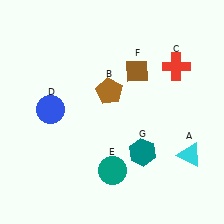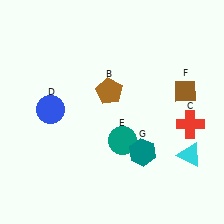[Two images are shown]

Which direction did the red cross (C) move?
The red cross (C) moved down.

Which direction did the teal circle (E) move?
The teal circle (E) moved up.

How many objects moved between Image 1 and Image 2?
3 objects moved between the two images.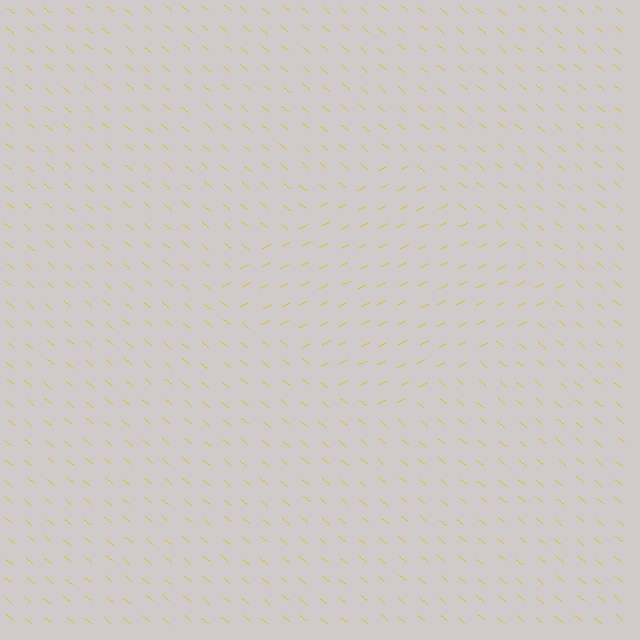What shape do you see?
I see a diamond.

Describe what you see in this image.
The image is filled with small yellow line segments. A diamond region in the image has lines oriented differently from the surrounding lines, creating a visible texture boundary.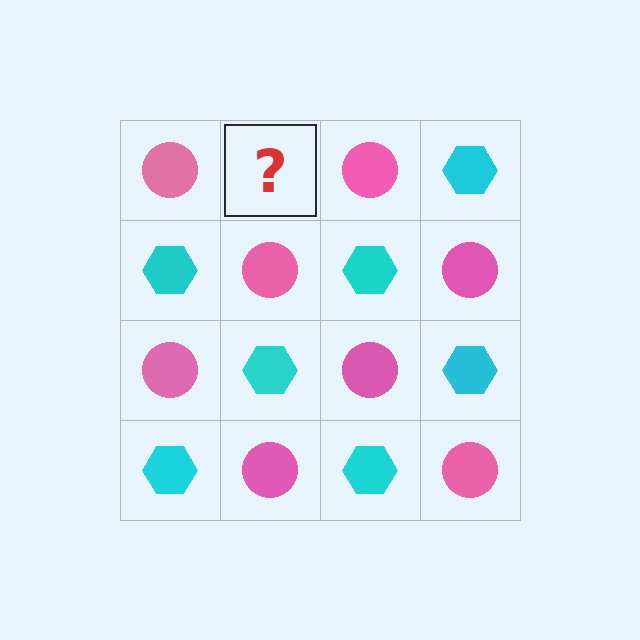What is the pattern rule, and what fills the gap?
The rule is that it alternates pink circle and cyan hexagon in a checkerboard pattern. The gap should be filled with a cyan hexagon.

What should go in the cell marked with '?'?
The missing cell should contain a cyan hexagon.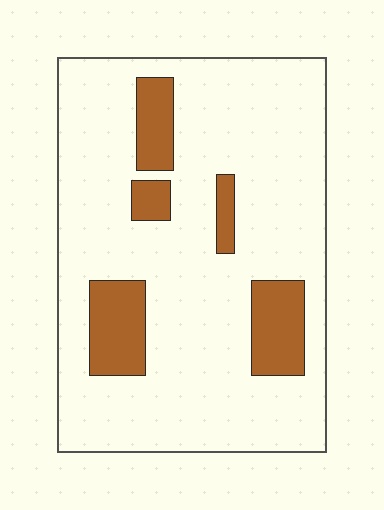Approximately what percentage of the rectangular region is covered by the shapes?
Approximately 15%.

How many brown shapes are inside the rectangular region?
5.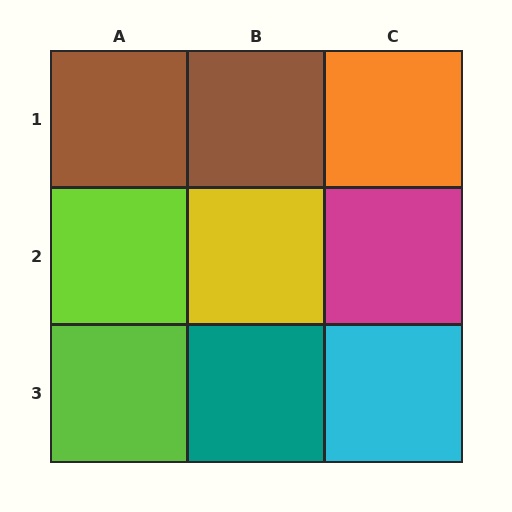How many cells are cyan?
1 cell is cyan.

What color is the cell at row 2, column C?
Magenta.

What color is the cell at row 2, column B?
Yellow.